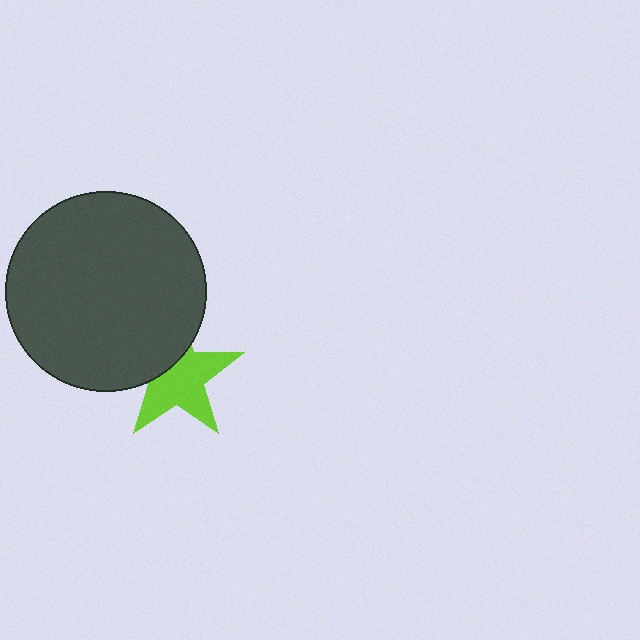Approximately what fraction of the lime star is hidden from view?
Roughly 36% of the lime star is hidden behind the dark gray circle.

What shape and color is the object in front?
The object in front is a dark gray circle.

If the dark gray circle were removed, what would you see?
You would see the complete lime star.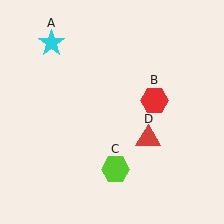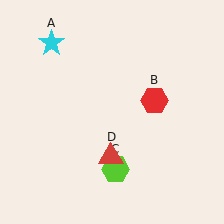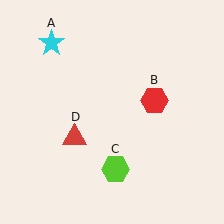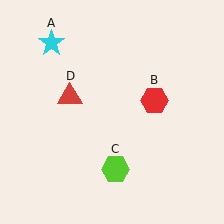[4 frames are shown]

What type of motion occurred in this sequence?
The red triangle (object D) rotated clockwise around the center of the scene.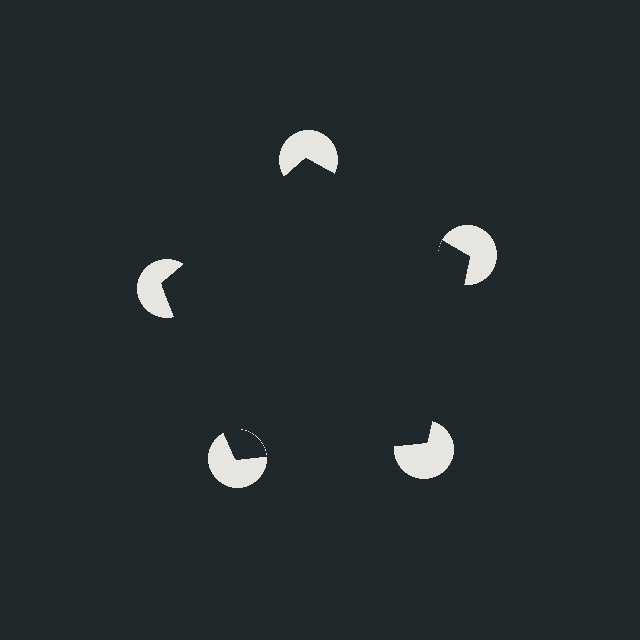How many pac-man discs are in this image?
There are 5 — one at each vertex of the illusory pentagon.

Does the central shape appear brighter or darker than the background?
It typically appears slightly darker than the background, even though no actual brightness change is drawn.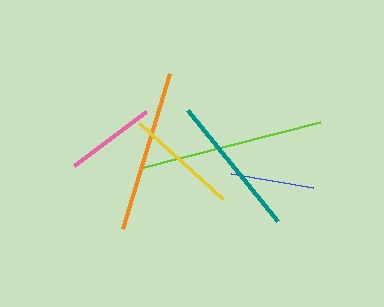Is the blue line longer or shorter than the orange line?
The orange line is longer than the blue line.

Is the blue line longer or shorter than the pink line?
The pink line is longer than the blue line.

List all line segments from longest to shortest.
From longest to shortest: lime, orange, teal, yellow, pink, blue.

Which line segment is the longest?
The lime line is the longest at approximately 186 pixels.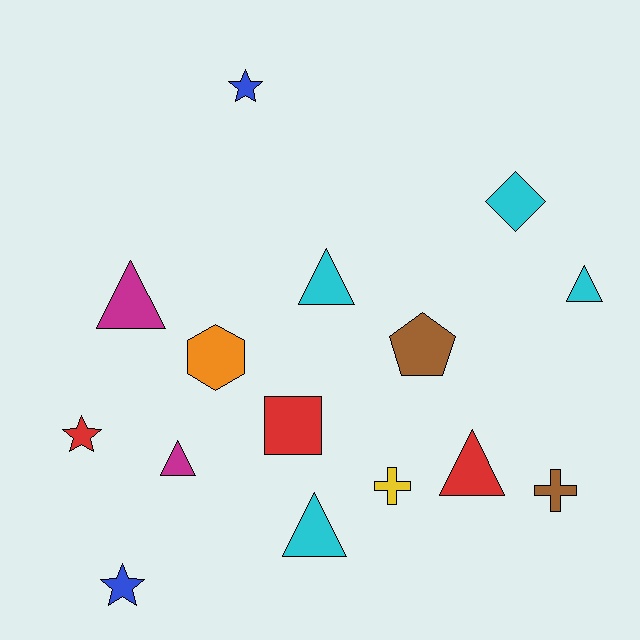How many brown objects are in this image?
There are 2 brown objects.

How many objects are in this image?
There are 15 objects.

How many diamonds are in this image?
There is 1 diamond.